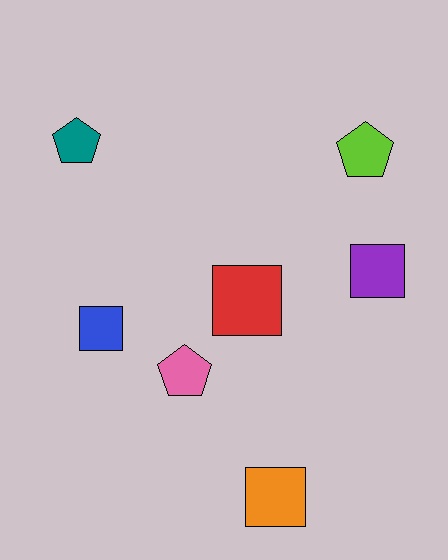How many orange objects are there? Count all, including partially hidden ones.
There is 1 orange object.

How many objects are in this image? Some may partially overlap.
There are 7 objects.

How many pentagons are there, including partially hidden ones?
There are 3 pentagons.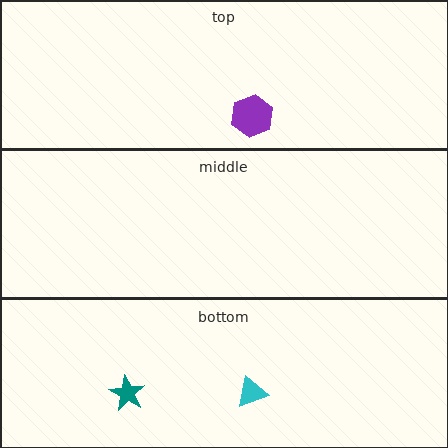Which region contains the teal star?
The bottom region.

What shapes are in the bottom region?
The teal star, the cyan triangle.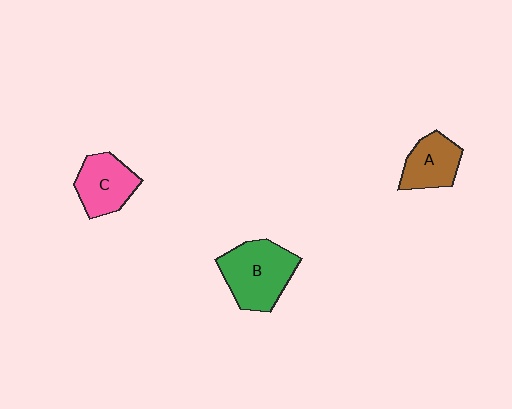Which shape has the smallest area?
Shape A (brown).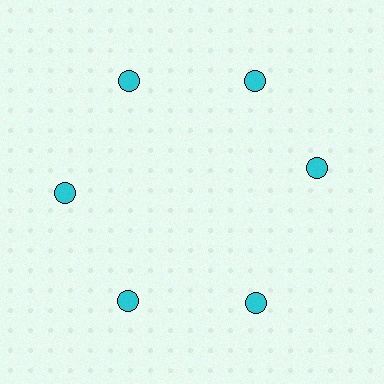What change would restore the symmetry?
The symmetry would be restored by rotating it back into even spacing with its neighbors so that all 6 circles sit at equal angles and equal distance from the center.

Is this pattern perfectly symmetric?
No. The 6 cyan circles are arranged in a ring, but one element near the 3 o'clock position is rotated out of alignment along the ring, breaking the 6-fold rotational symmetry.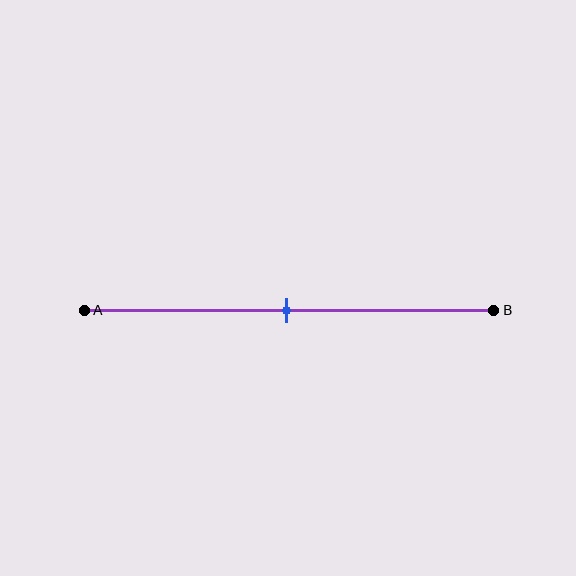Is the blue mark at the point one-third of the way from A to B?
No, the mark is at about 50% from A, not at the 33% one-third point.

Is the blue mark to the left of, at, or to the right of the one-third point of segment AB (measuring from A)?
The blue mark is to the right of the one-third point of segment AB.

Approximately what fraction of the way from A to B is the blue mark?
The blue mark is approximately 50% of the way from A to B.